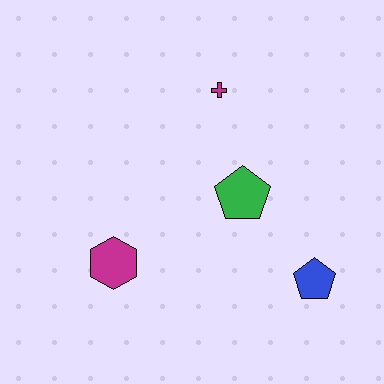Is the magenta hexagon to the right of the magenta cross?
No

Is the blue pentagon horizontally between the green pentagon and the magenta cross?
No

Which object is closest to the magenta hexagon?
The green pentagon is closest to the magenta hexagon.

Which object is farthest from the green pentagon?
The magenta hexagon is farthest from the green pentagon.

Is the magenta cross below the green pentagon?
No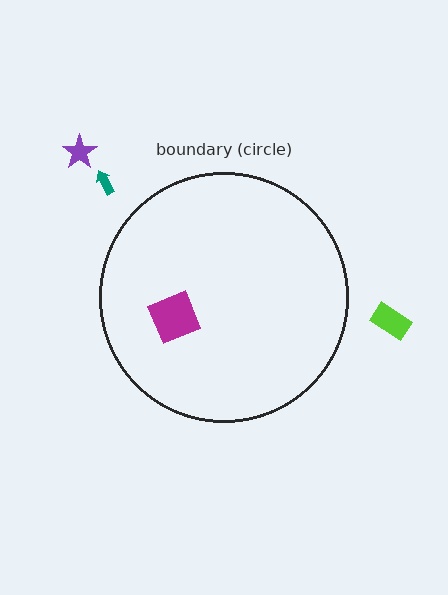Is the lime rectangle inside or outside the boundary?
Outside.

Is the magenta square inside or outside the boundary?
Inside.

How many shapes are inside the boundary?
1 inside, 3 outside.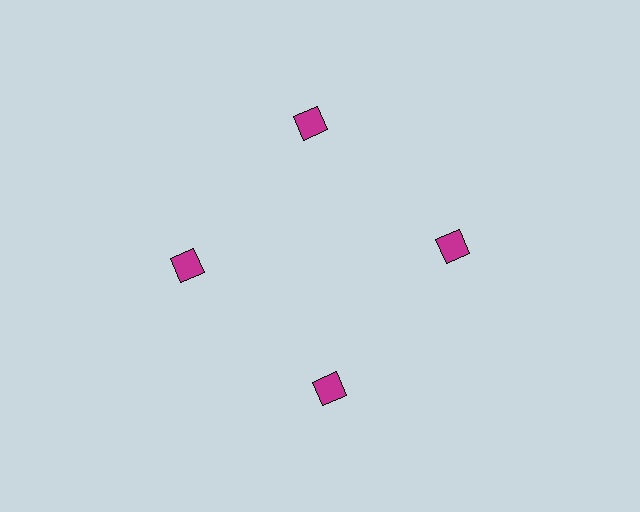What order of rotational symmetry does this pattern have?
This pattern has 4-fold rotational symmetry.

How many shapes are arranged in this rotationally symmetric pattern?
There are 4 shapes, arranged in 4 groups of 1.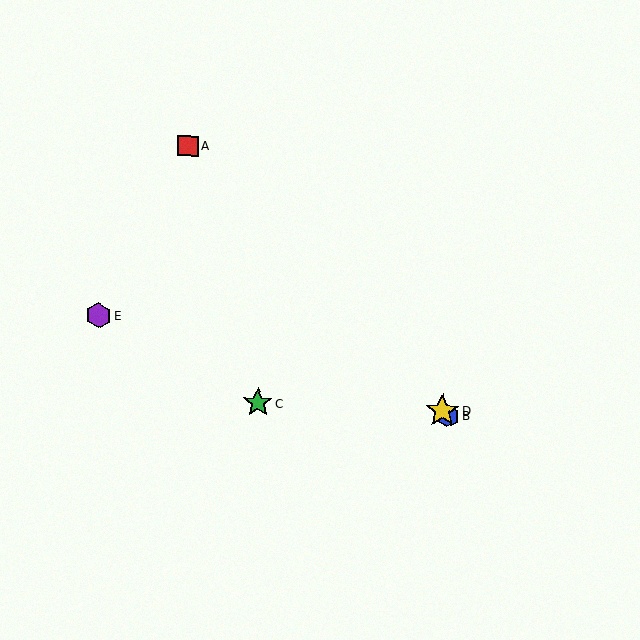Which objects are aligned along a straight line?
Objects A, B, D are aligned along a straight line.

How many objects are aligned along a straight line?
3 objects (A, B, D) are aligned along a straight line.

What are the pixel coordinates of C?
Object C is at (258, 403).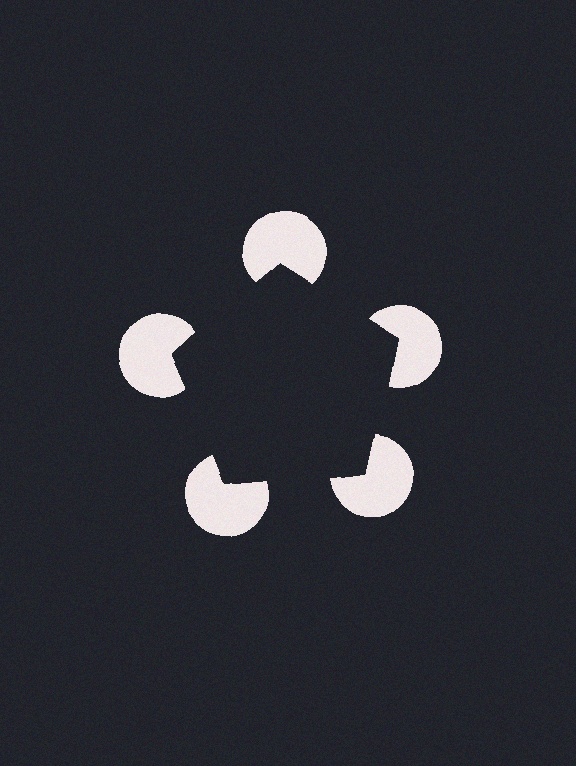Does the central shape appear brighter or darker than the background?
It typically appears slightly darker than the background, even though no actual brightness change is drawn.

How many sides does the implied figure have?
5 sides.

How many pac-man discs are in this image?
There are 5 — one at each vertex of the illusory pentagon.